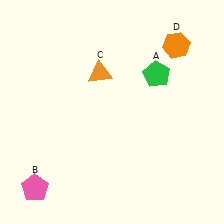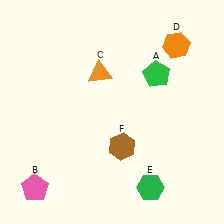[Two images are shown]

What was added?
A green hexagon (E), a brown hexagon (F) were added in Image 2.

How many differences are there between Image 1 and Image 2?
There are 2 differences between the two images.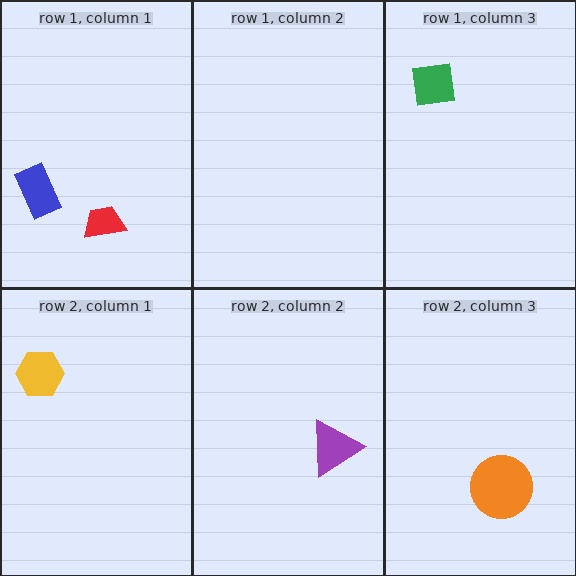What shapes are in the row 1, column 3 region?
The green square.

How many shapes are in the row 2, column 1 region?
1.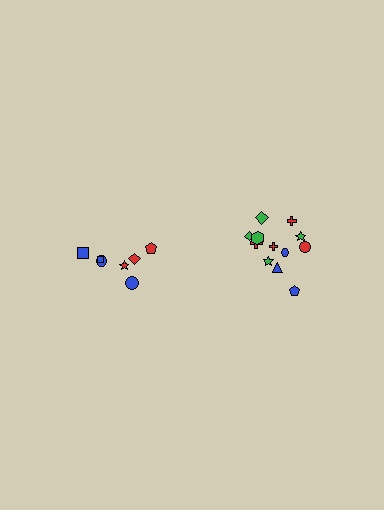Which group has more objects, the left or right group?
The right group.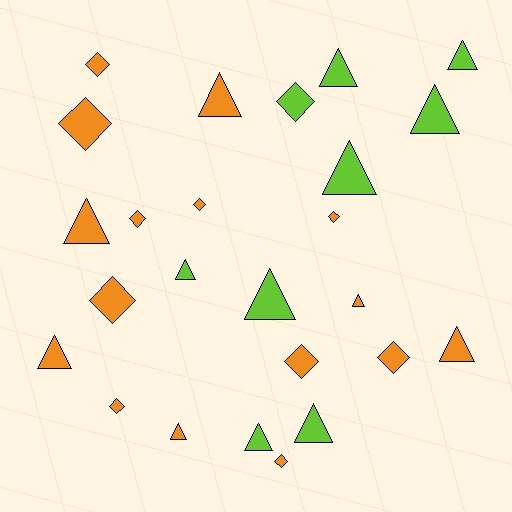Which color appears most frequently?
Orange, with 16 objects.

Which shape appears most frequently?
Triangle, with 14 objects.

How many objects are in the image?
There are 25 objects.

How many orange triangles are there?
There are 6 orange triangles.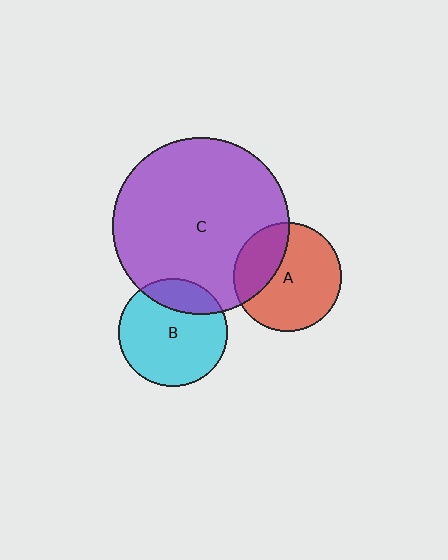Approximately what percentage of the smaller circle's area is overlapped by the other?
Approximately 30%.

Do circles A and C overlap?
Yes.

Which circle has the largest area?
Circle C (purple).